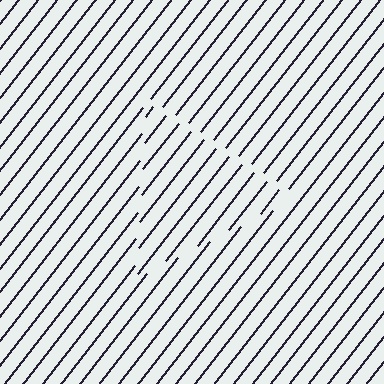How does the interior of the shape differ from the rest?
The interior of the shape contains the same grating, shifted by half a period — the contour is defined by the phase discontinuity where line-ends from the inner and outer gratings abut.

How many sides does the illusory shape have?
3 sides — the line-ends trace a triangle.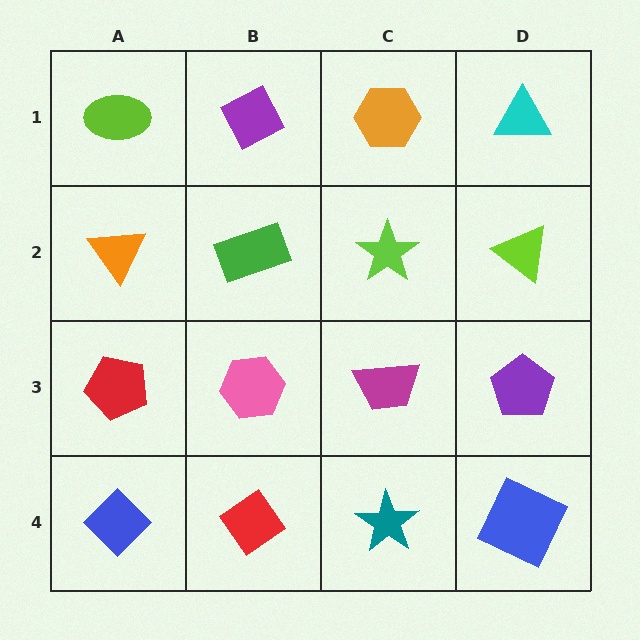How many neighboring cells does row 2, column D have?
3.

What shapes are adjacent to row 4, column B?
A pink hexagon (row 3, column B), a blue diamond (row 4, column A), a teal star (row 4, column C).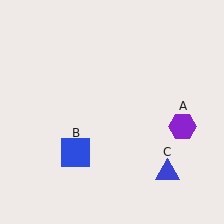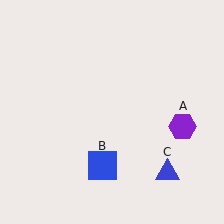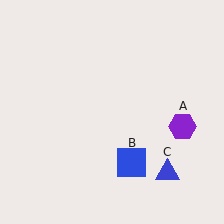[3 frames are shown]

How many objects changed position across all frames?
1 object changed position: blue square (object B).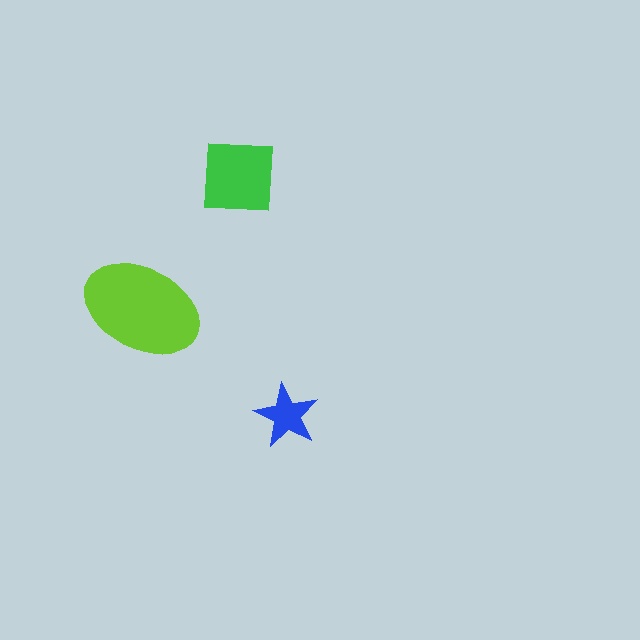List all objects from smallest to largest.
The blue star, the green square, the lime ellipse.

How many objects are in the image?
There are 3 objects in the image.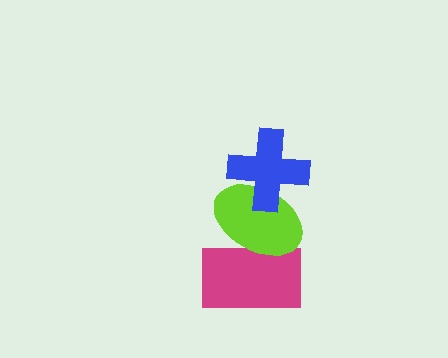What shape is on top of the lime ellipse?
The blue cross is on top of the lime ellipse.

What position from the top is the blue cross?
The blue cross is 1st from the top.